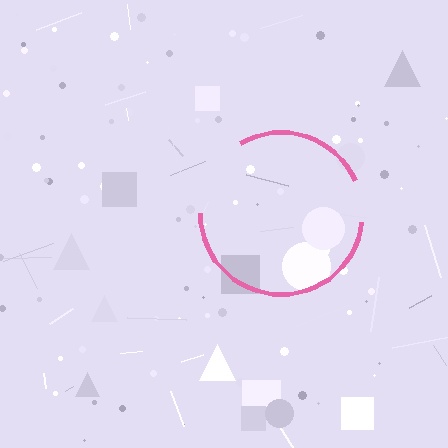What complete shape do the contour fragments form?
The contour fragments form a circle.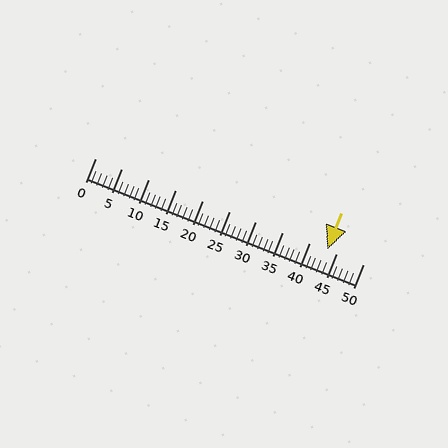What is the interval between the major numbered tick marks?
The major tick marks are spaced 5 units apart.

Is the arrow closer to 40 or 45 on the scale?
The arrow is closer to 45.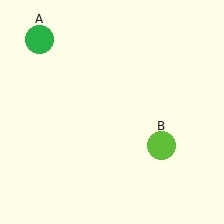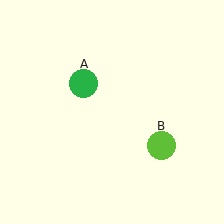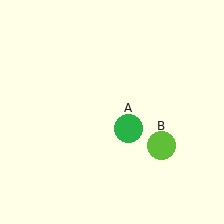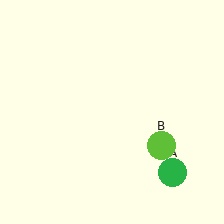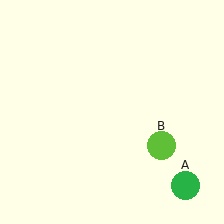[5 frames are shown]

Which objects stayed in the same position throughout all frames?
Lime circle (object B) remained stationary.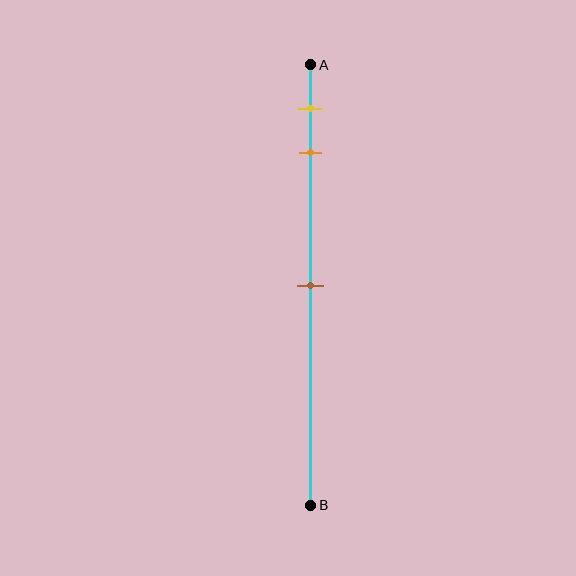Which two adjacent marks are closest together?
The yellow and orange marks are the closest adjacent pair.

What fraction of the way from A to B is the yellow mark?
The yellow mark is approximately 10% (0.1) of the way from A to B.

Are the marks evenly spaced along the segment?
No, the marks are not evenly spaced.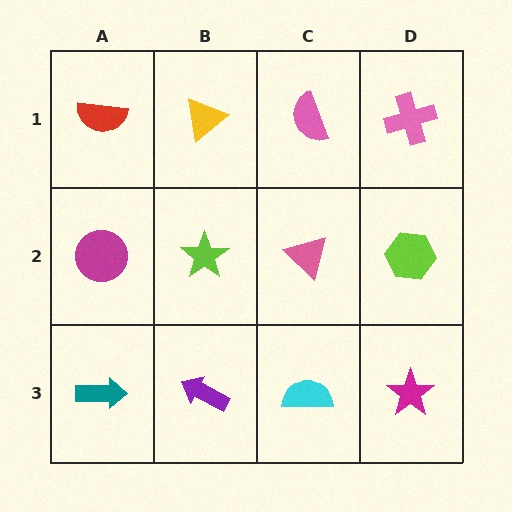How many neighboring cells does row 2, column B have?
4.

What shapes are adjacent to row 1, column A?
A magenta circle (row 2, column A), a yellow triangle (row 1, column B).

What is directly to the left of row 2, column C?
A lime star.